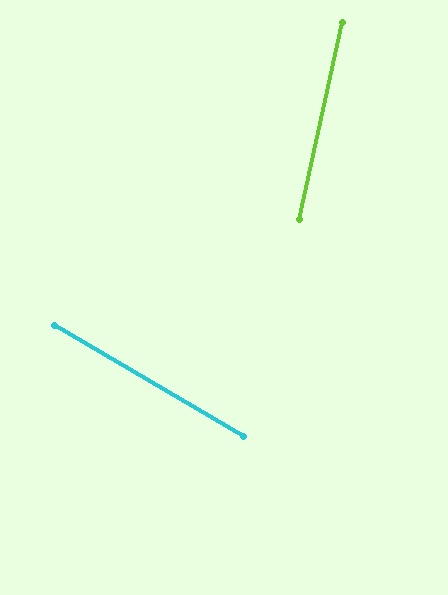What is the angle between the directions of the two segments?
Approximately 72 degrees.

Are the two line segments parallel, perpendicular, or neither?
Neither parallel nor perpendicular — they differ by about 72°.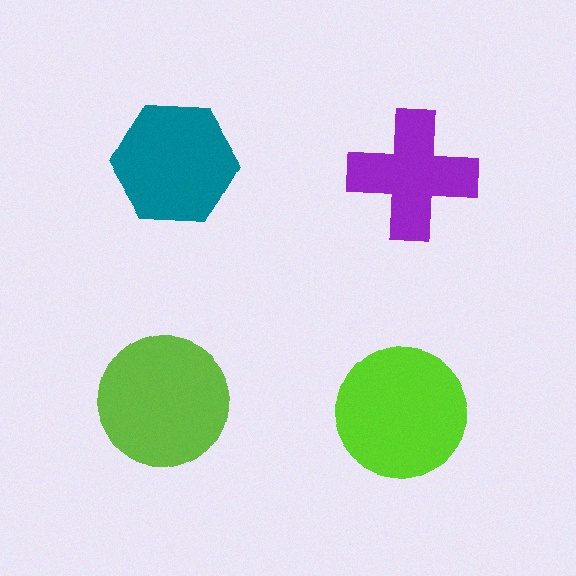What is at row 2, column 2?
A lime circle.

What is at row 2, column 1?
A lime circle.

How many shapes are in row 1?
2 shapes.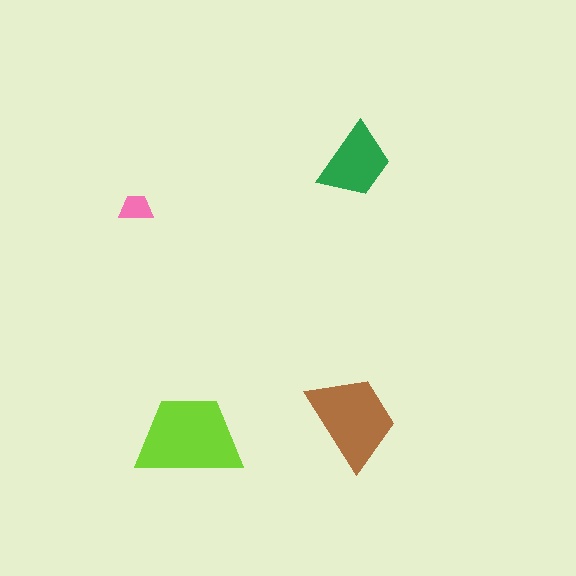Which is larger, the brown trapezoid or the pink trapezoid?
The brown one.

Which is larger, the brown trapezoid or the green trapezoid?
The brown one.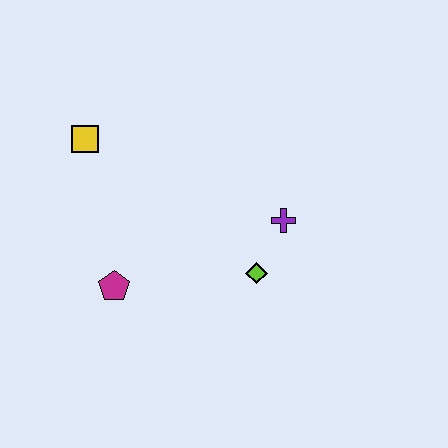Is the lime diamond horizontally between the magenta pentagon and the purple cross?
Yes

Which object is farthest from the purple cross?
The yellow square is farthest from the purple cross.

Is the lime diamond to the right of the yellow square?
Yes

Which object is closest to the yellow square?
The magenta pentagon is closest to the yellow square.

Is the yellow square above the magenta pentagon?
Yes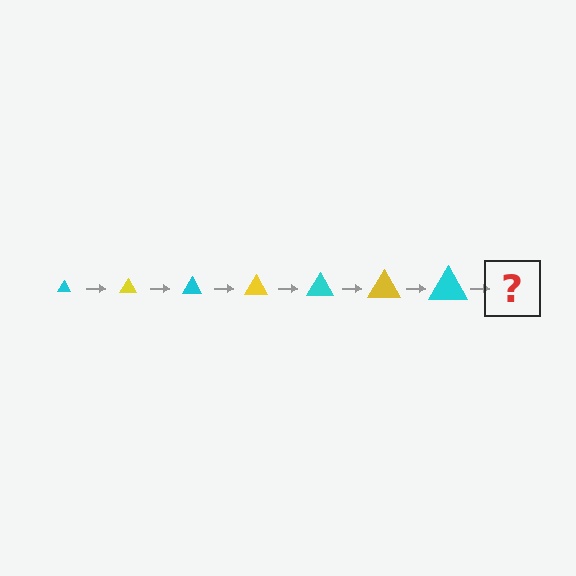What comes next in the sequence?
The next element should be a yellow triangle, larger than the previous one.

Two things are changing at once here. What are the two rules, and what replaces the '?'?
The two rules are that the triangle grows larger each step and the color cycles through cyan and yellow. The '?' should be a yellow triangle, larger than the previous one.